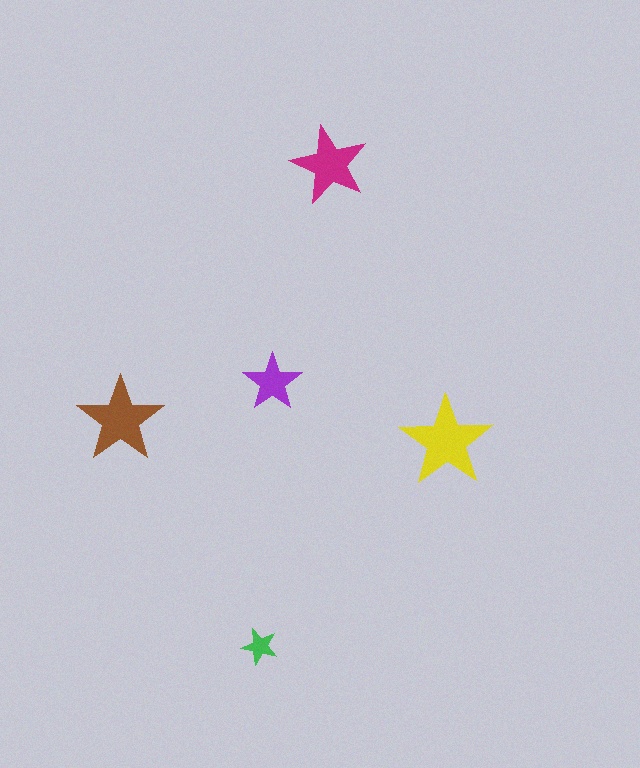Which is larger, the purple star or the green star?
The purple one.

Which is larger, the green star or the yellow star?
The yellow one.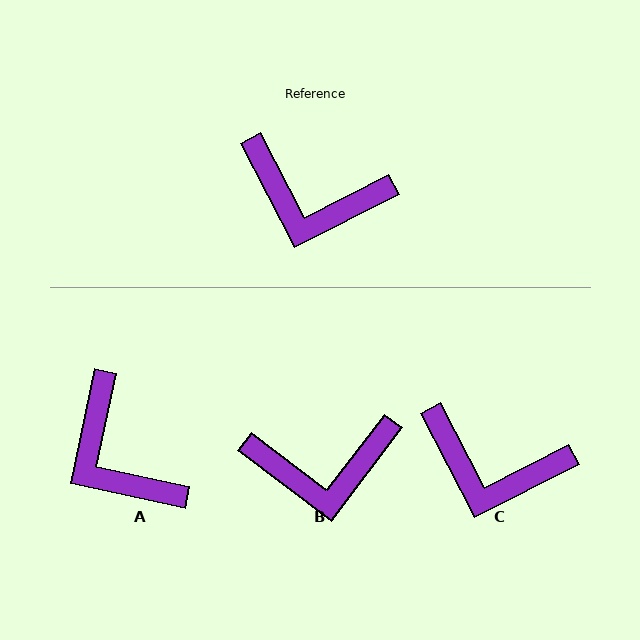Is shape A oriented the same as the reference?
No, it is off by about 39 degrees.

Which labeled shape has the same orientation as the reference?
C.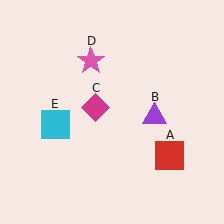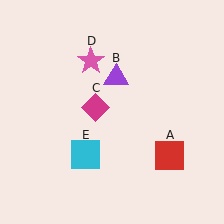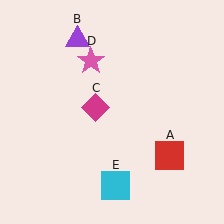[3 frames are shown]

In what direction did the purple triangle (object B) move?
The purple triangle (object B) moved up and to the left.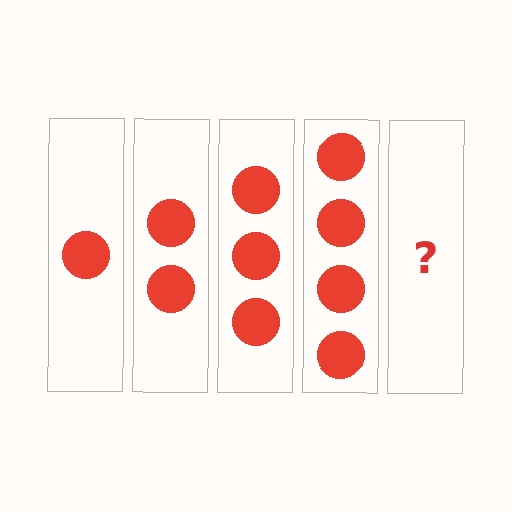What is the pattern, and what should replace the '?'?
The pattern is that each step adds one more circle. The '?' should be 5 circles.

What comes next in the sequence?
The next element should be 5 circles.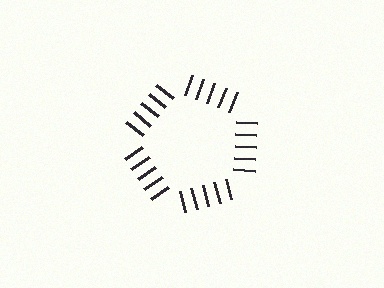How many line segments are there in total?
25 — 5 along each of the 5 edges.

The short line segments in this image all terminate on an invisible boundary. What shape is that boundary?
An illusory pentagon — the line segments terminate on its edges but no continuous stroke is drawn.